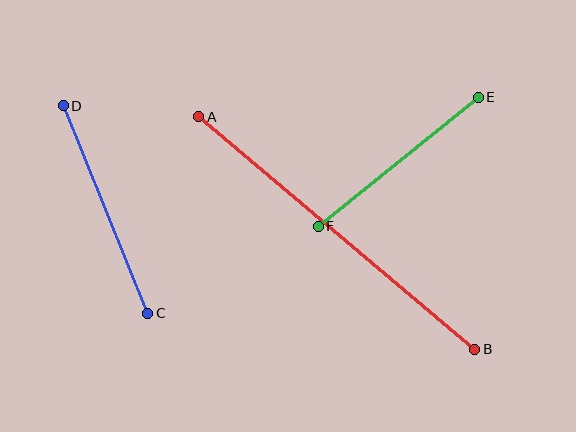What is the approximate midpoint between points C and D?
The midpoint is at approximately (105, 210) pixels.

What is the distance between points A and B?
The distance is approximately 361 pixels.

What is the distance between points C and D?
The distance is approximately 225 pixels.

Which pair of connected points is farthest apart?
Points A and B are farthest apart.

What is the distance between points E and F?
The distance is approximately 205 pixels.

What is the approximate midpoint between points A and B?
The midpoint is at approximately (337, 233) pixels.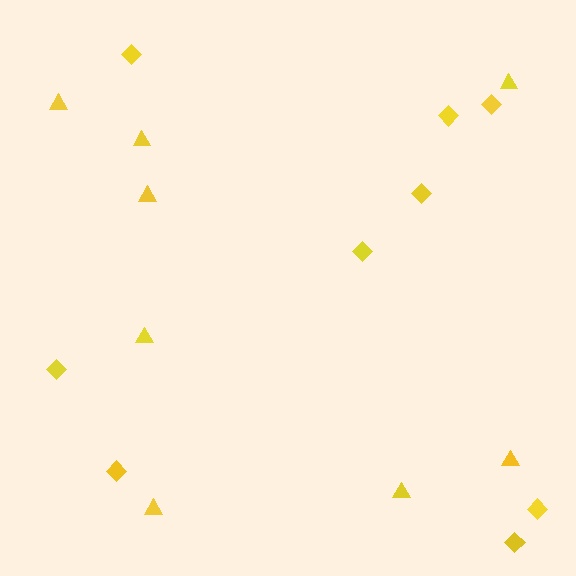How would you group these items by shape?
There are 2 groups: one group of diamonds (9) and one group of triangles (8).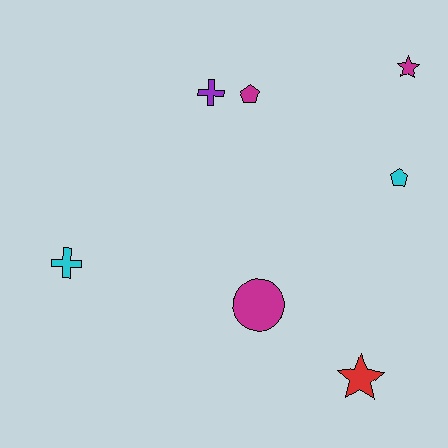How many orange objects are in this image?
There are no orange objects.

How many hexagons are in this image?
There are no hexagons.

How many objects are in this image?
There are 7 objects.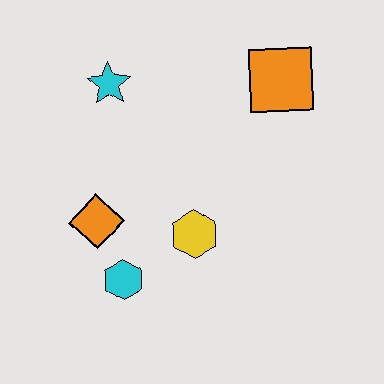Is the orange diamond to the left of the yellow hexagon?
Yes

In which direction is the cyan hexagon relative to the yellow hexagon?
The cyan hexagon is to the left of the yellow hexagon.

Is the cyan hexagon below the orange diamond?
Yes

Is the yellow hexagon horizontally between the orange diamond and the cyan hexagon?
No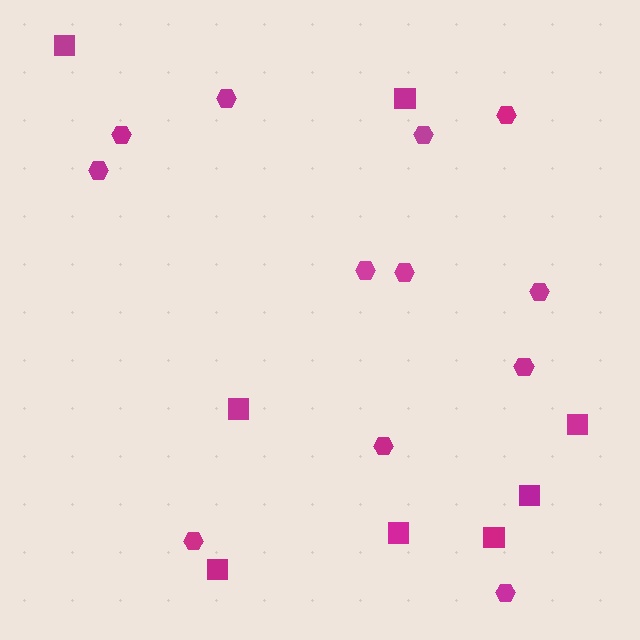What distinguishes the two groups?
There are 2 groups: one group of squares (8) and one group of hexagons (12).